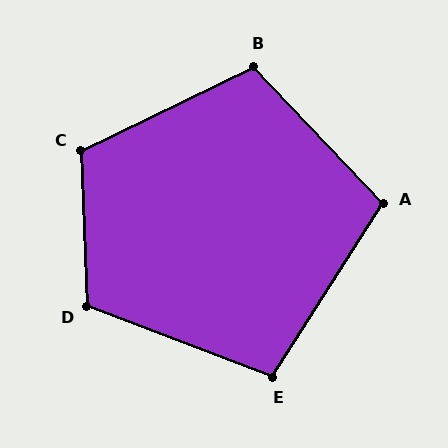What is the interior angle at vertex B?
Approximately 107 degrees (obtuse).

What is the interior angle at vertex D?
Approximately 113 degrees (obtuse).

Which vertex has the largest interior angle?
C, at approximately 114 degrees.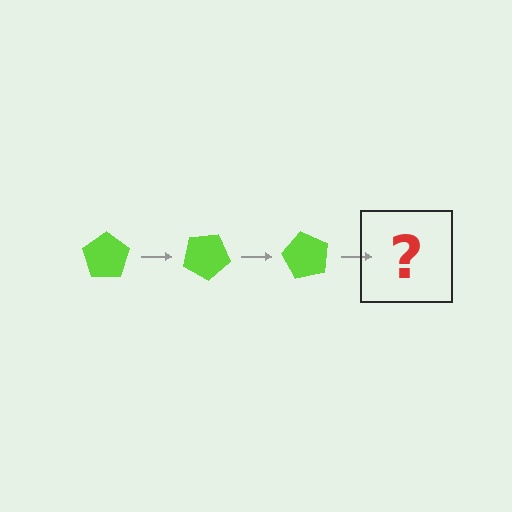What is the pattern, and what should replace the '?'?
The pattern is that the pentagon rotates 30 degrees each step. The '?' should be a lime pentagon rotated 90 degrees.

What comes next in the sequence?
The next element should be a lime pentagon rotated 90 degrees.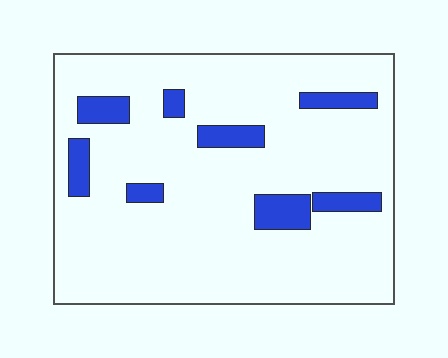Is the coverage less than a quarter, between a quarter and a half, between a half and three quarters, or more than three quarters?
Less than a quarter.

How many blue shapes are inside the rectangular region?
8.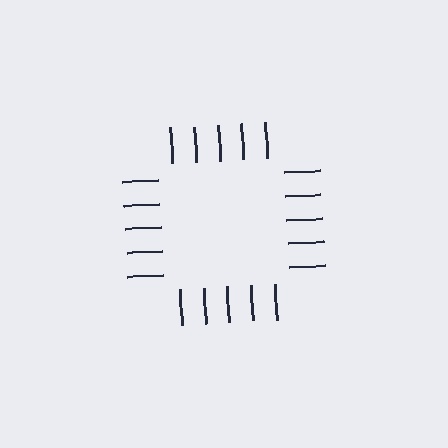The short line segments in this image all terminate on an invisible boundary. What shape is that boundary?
An illusory square — the line segments terminate on its edges but no continuous stroke is drawn.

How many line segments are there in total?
20 — 5 along each of the 4 edges.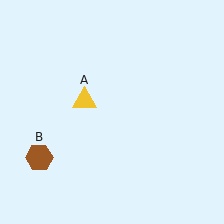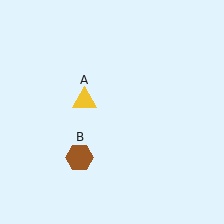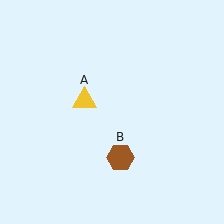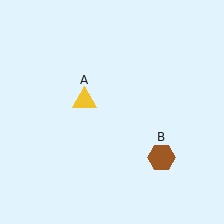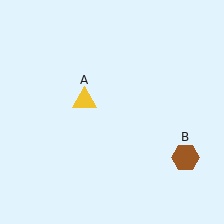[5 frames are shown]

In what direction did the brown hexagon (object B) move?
The brown hexagon (object B) moved right.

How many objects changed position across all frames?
1 object changed position: brown hexagon (object B).